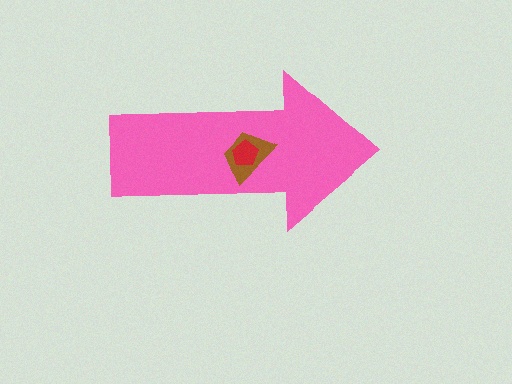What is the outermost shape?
The pink arrow.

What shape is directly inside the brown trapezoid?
The red pentagon.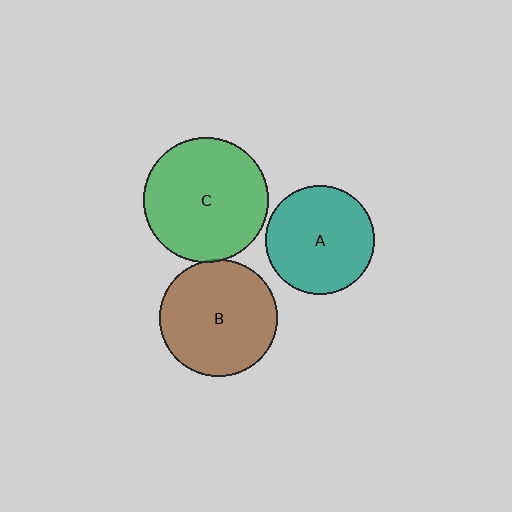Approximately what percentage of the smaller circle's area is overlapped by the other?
Approximately 5%.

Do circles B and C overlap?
Yes.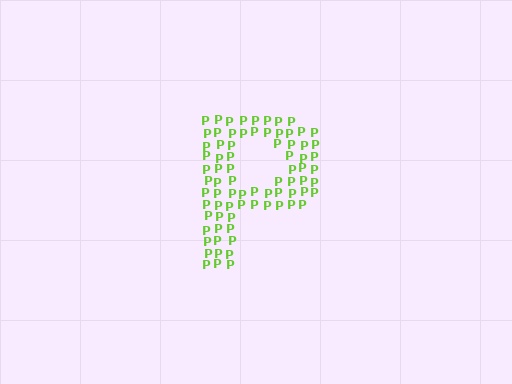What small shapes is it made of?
It is made of small letter P's.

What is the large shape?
The large shape is the letter P.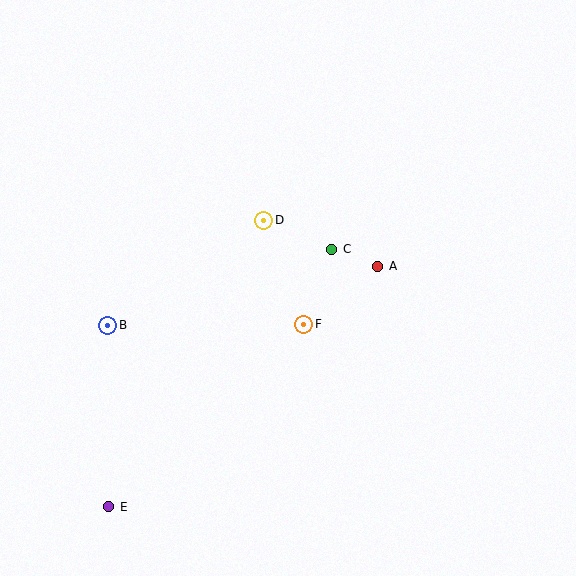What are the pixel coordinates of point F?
Point F is at (304, 324).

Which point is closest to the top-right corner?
Point A is closest to the top-right corner.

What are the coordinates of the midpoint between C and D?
The midpoint between C and D is at (298, 235).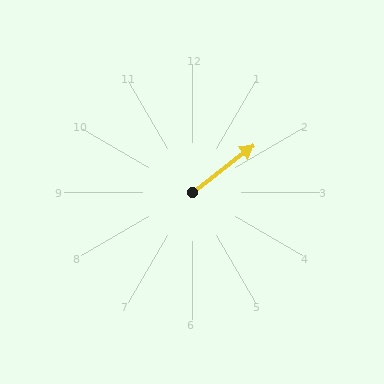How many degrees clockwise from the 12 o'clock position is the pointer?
Approximately 52 degrees.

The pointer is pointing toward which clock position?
Roughly 2 o'clock.